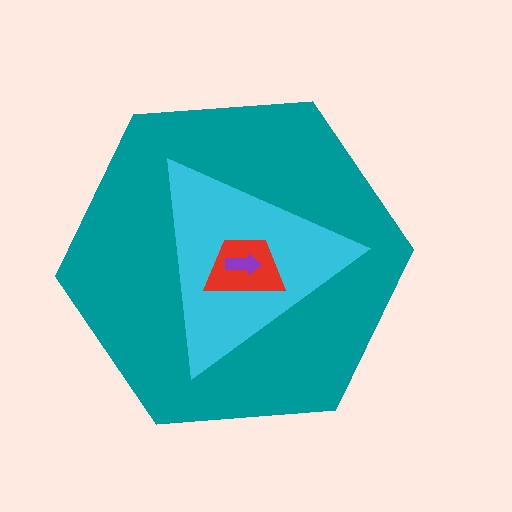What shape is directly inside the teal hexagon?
The cyan triangle.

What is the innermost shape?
The purple arrow.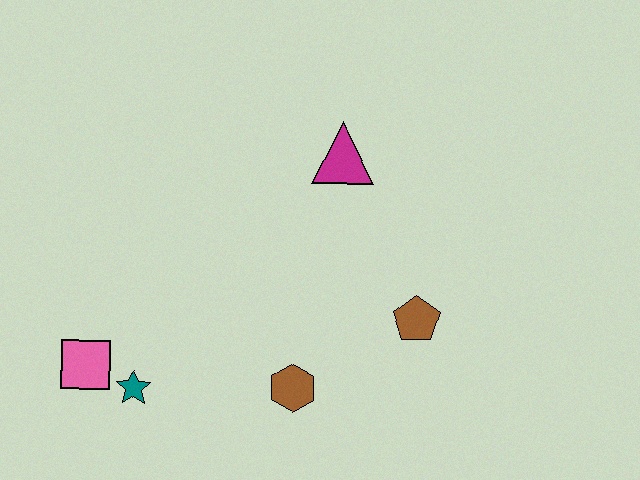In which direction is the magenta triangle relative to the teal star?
The magenta triangle is above the teal star.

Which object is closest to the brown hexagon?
The brown pentagon is closest to the brown hexagon.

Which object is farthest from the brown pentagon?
The pink square is farthest from the brown pentagon.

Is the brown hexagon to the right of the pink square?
Yes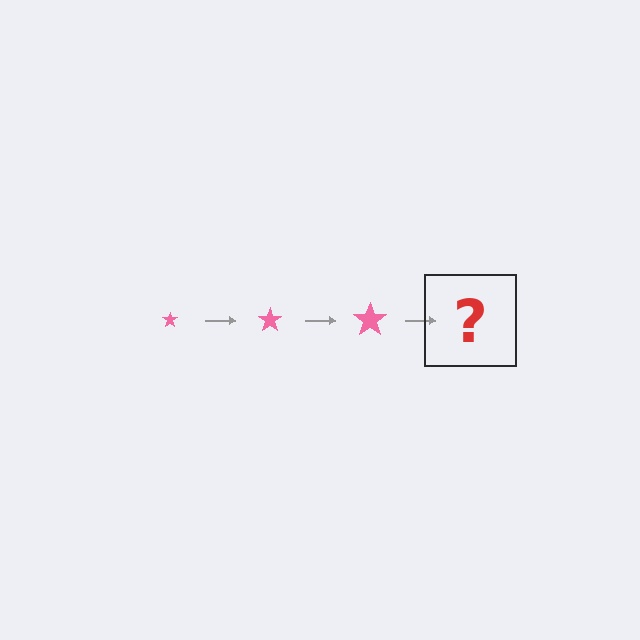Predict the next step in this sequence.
The next step is a pink star, larger than the previous one.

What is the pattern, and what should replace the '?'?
The pattern is that the star gets progressively larger each step. The '?' should be a pink star, larger than the previous one.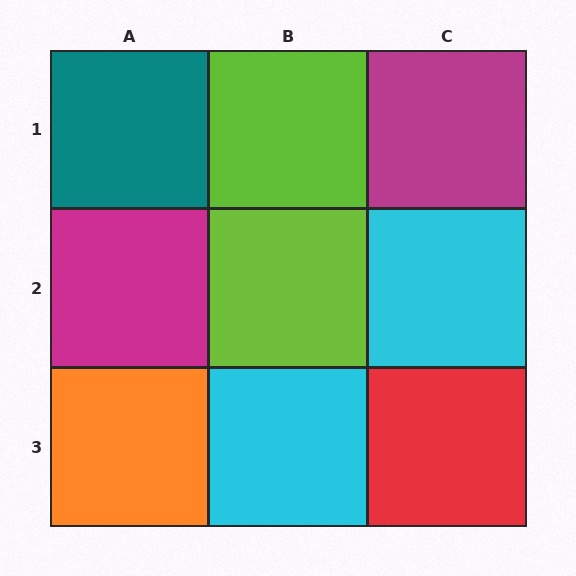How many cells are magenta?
2 cells are magenta.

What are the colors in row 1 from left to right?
Teal, lime, magenta.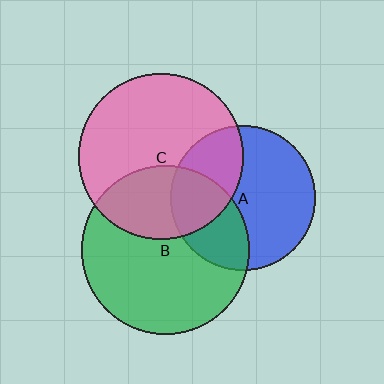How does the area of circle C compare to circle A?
Approximately 1.3 times.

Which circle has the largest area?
Circle B (green).